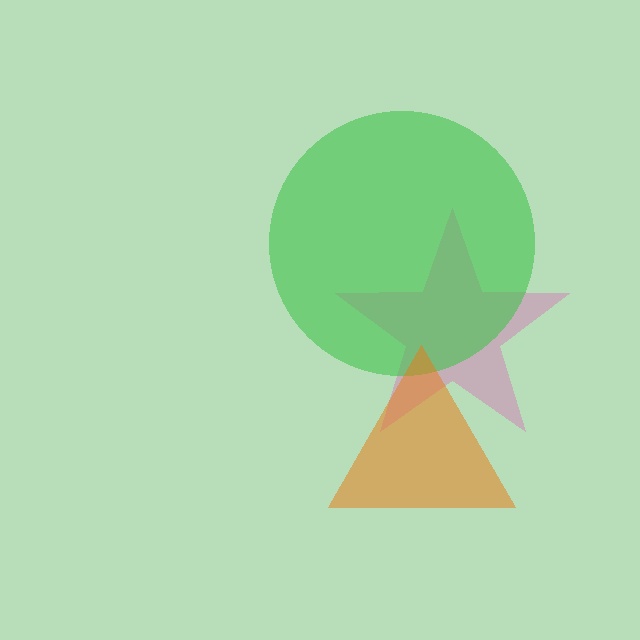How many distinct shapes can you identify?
There are 3 distinct shapes: a pink star, a green circle, an orange triangle.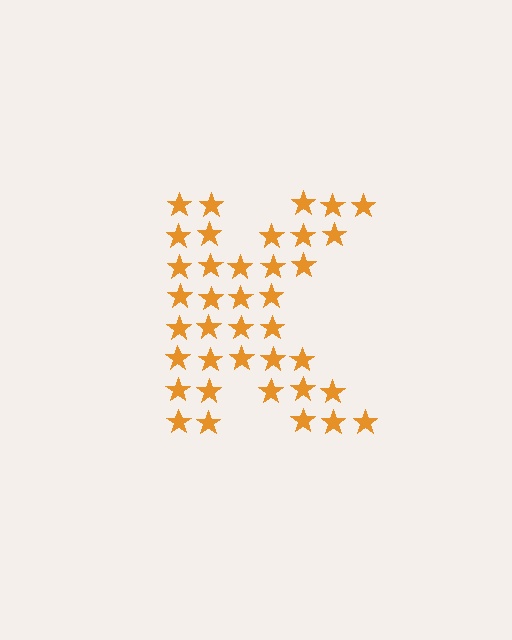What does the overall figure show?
The overall figure shows the letter K.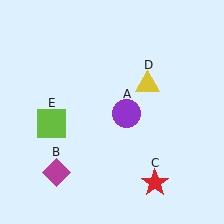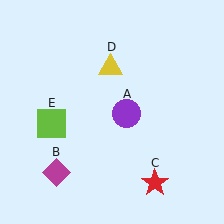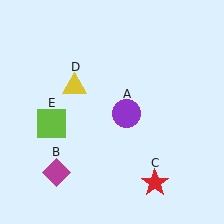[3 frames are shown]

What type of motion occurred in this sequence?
The yellow triangle (object D) rotated counterclockwise around the center of the scene.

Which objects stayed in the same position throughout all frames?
Purple circle (object A) and magenta diamond (object B) and red star (object C) and lime square (object E) remained stationary.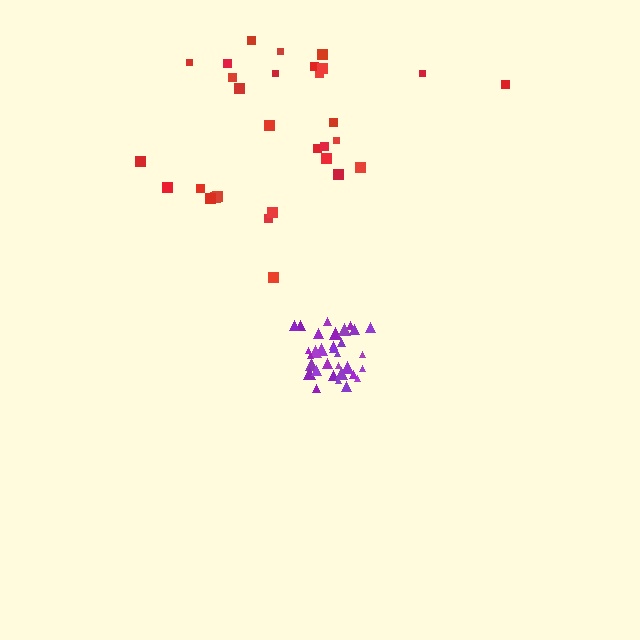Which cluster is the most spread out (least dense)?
Red.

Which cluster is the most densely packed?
Purple.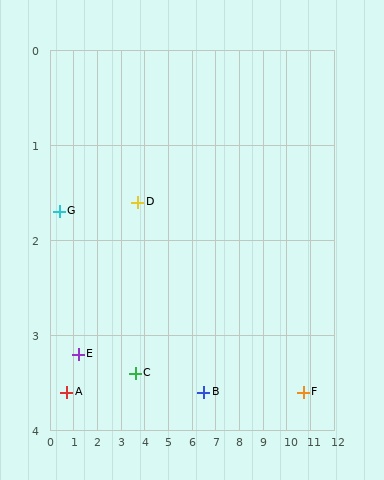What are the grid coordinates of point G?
Point G is at approximately (0.4, 1.7).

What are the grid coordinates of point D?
Point D is at approximately (3.7, 1.6).